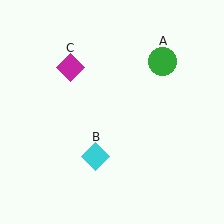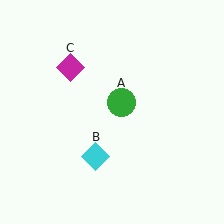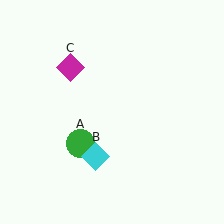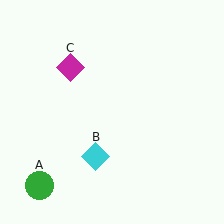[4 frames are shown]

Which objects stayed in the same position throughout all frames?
Cyan diamond (object B) and magenta diamond (object C) remained stationary.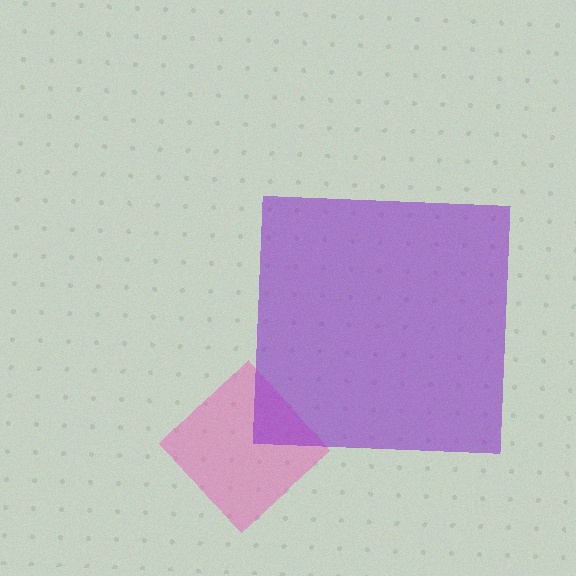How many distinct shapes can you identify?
There are 2 distinct shapes: a pink diamond, a purple square.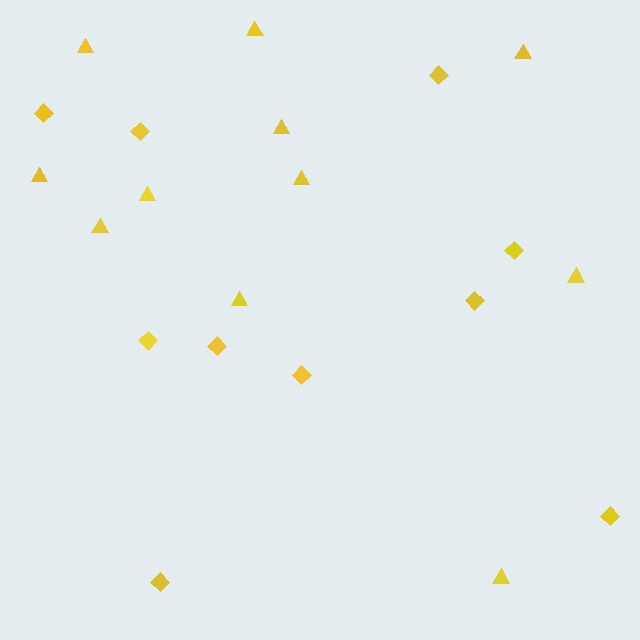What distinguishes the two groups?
There are 2 groups: one group of diamonds (10) and one group of triangles (11).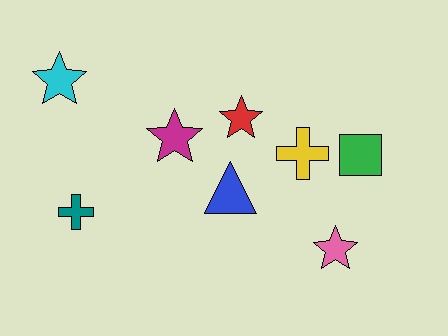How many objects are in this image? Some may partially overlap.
There are 8 objects.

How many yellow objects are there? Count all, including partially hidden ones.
There is 1 yellow object.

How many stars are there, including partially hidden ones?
There are 4 stars.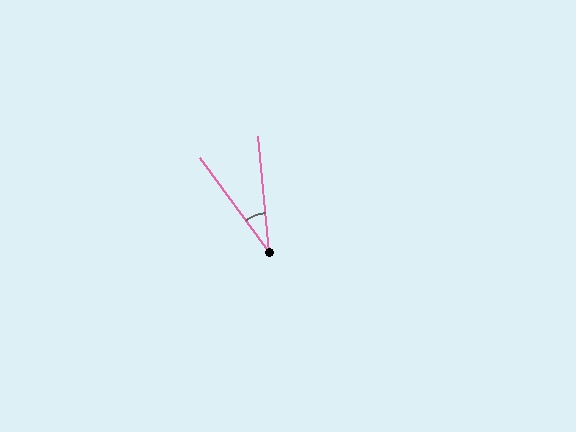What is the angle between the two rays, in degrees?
Approximately 31 degrees.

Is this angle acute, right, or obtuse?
It is acute.